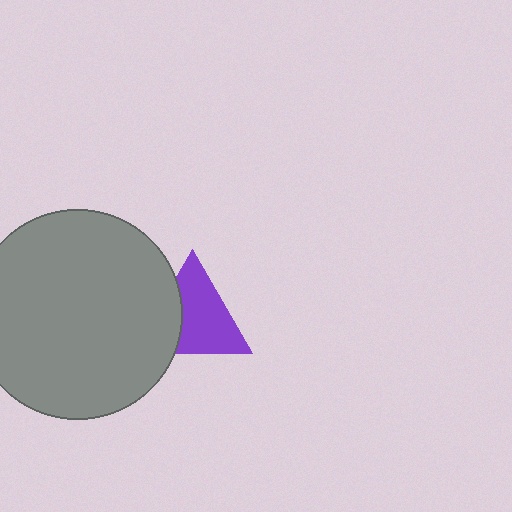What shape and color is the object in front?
The object in front is a gray circle.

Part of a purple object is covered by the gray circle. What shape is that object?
It is a triangle.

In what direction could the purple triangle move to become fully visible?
The purple triangle could move right. That would shift it out from behind the gray circle entirely.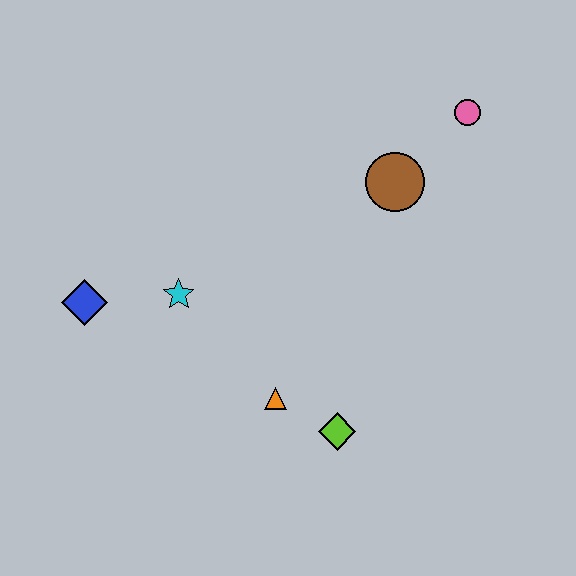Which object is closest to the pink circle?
The brown circle is closest to the pink circle.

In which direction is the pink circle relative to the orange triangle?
The pink circle is above the orange triangle.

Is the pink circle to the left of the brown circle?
No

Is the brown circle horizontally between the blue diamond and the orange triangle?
No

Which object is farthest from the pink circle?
The blue diamond is farthest from the pink circle.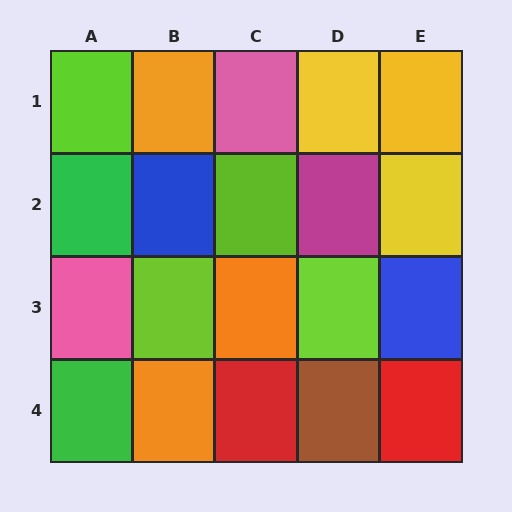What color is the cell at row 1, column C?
Pink.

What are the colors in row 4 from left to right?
Green, orange, red, brown, red.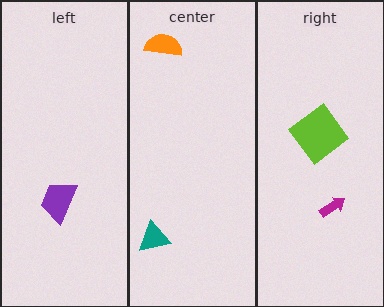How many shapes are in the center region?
2.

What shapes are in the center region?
The teal triangle, the orange semicircle.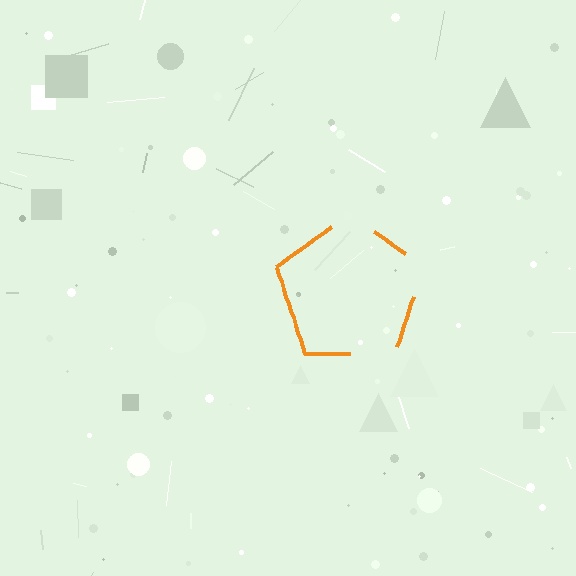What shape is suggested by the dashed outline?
The dashed outline suggests a pentagon.